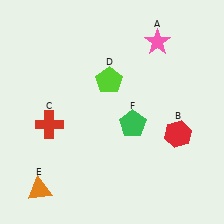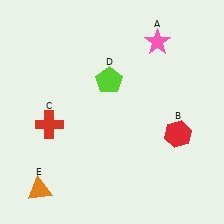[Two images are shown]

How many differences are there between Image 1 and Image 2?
There is 1 difference between the two images.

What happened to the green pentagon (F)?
The green pentagon (F) was removed in Image 2. It was in the bottom-right area of Image 1.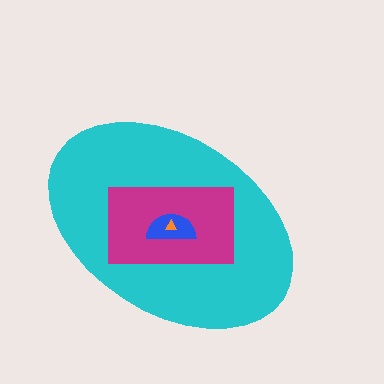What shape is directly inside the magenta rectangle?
The blue semicircle.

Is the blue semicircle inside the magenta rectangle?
Yes.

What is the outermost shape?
The cyan ellipse.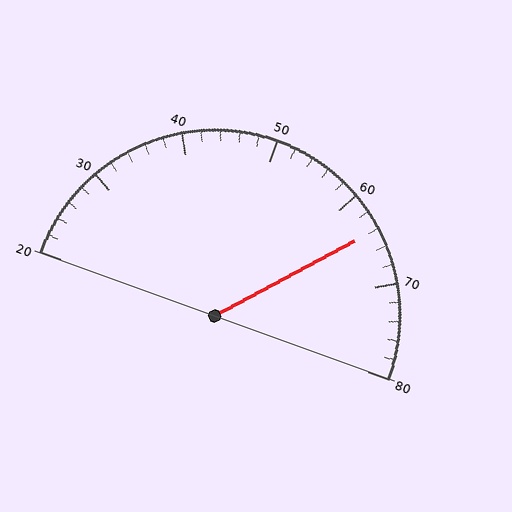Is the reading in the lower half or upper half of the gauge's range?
The reading is in the upper half of the range (20 to 80).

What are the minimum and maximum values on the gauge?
The gauge ranges from 20 to 80.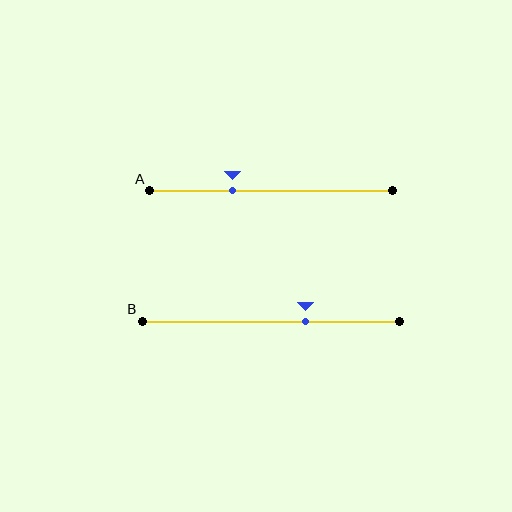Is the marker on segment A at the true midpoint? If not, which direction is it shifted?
No, the marker on segment A is shifted to the left by about 16% of the segment length.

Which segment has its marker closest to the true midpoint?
Segment B has its marker closest to the true midpoint.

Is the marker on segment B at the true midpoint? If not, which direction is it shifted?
No, the marker on segment B is shifted to the right by about 14% of the segment length.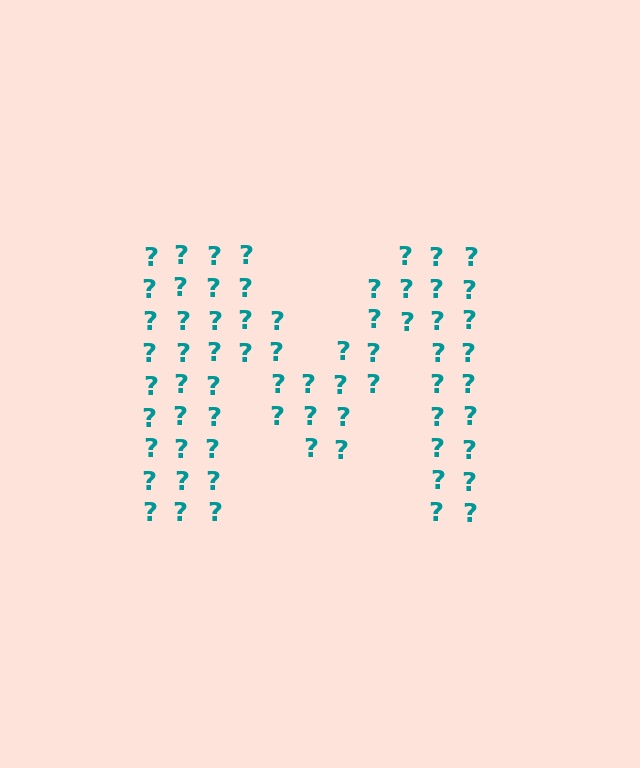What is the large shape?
The large shape is the letter M.